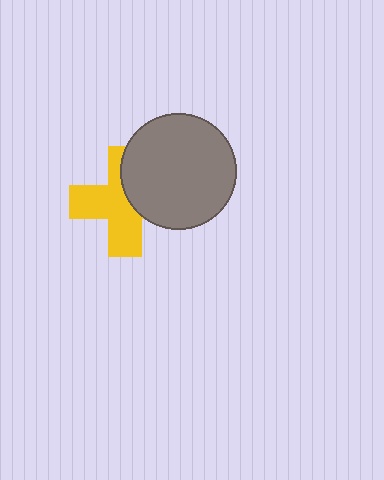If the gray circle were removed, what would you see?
You would see the complete yellow cross.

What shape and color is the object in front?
The object in front is a gray circle.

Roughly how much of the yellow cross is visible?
About half of it is visible (roughly 61%).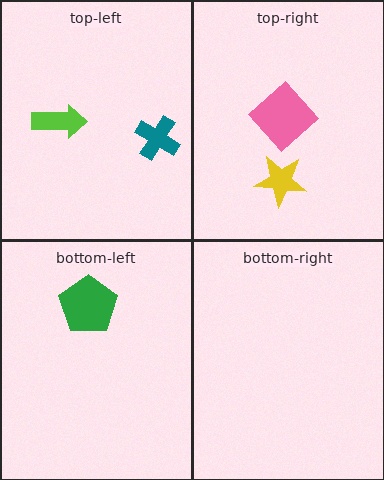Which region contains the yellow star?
The top-right region.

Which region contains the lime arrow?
The top-left region.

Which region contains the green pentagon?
The bottom-left region.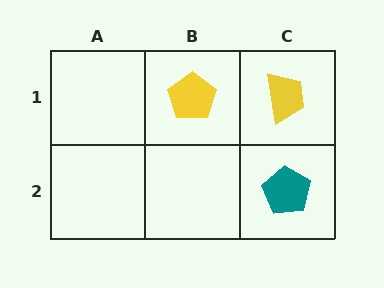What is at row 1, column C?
A yellow trapezoid.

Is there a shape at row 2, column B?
No, that cell is empty.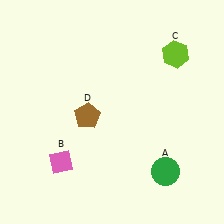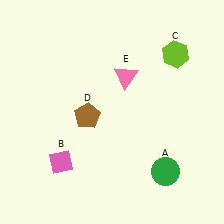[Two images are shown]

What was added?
A pink triangle (E) was added in Image 2.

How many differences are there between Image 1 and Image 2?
There is 1 difference between the two images.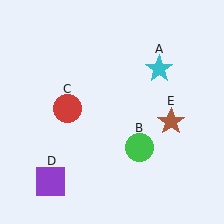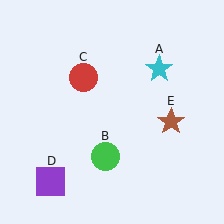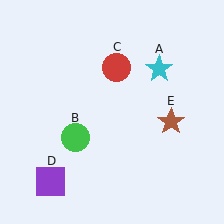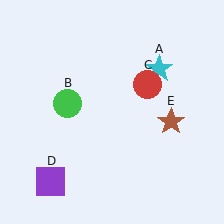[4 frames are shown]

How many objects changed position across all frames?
2 objects changed position: green circle (object B), red circle (object C).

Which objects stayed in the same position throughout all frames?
Cyan star (object A) and purple square (object D) and brown star (object E) remained stationary.